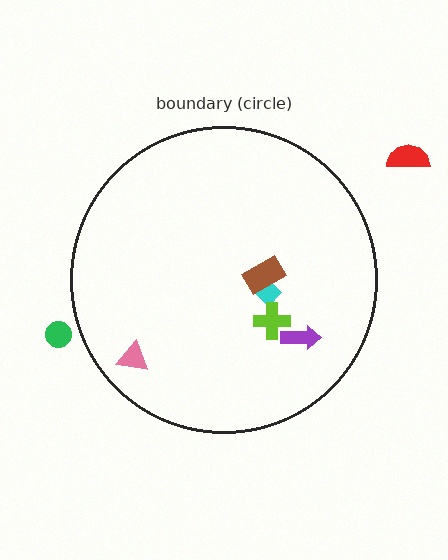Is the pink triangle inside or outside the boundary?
Inside.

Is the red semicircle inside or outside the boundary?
Outside.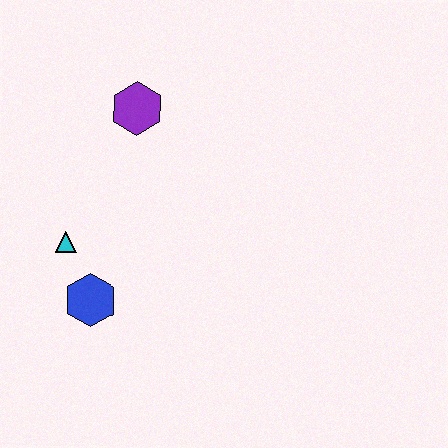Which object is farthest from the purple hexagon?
The blue hexagon is farthest from the purple hexagon.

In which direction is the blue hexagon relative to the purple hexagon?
The blue hexagon is below the purple hexagon.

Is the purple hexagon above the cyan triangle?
Yes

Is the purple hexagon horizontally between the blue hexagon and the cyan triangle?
No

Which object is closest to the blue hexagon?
The cyan triangle is closest to the blue hexagon.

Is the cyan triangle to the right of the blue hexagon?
No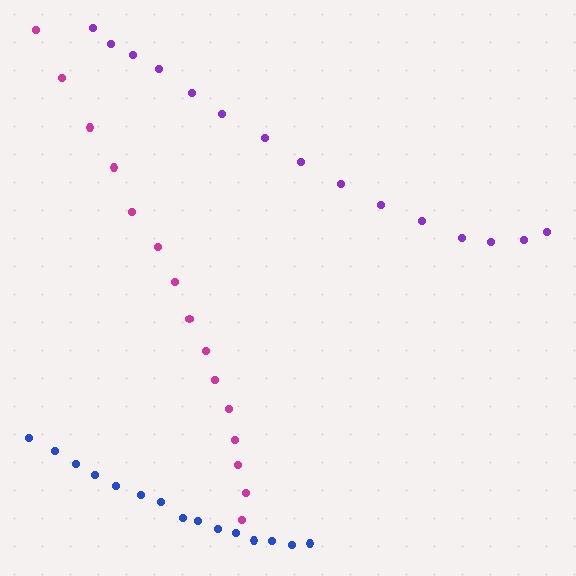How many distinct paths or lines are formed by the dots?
There are 3 distinct paths.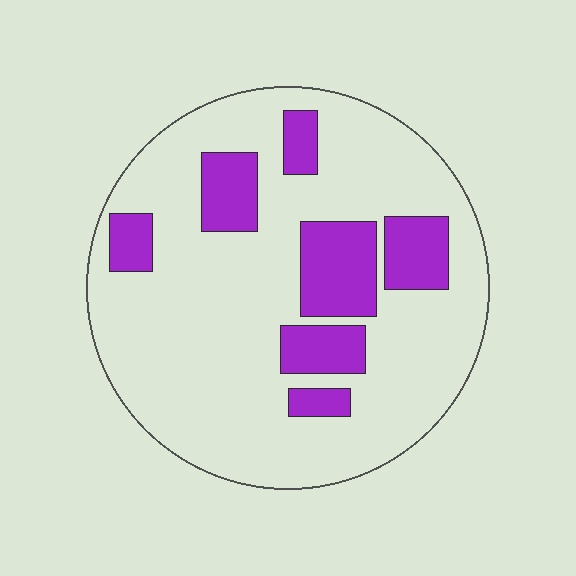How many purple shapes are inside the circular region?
7.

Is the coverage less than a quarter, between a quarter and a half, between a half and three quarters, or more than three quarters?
Less than a quarter.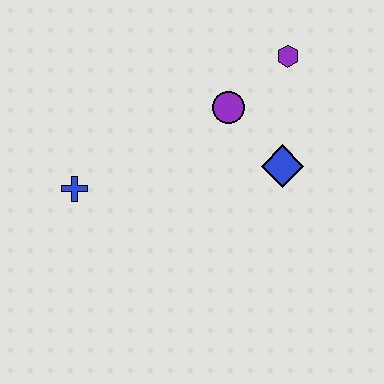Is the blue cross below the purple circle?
Yes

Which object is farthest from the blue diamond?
The blue cross is farthest from the blue diamond.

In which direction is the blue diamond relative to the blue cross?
The blue diamond is to the right of the blue cross.